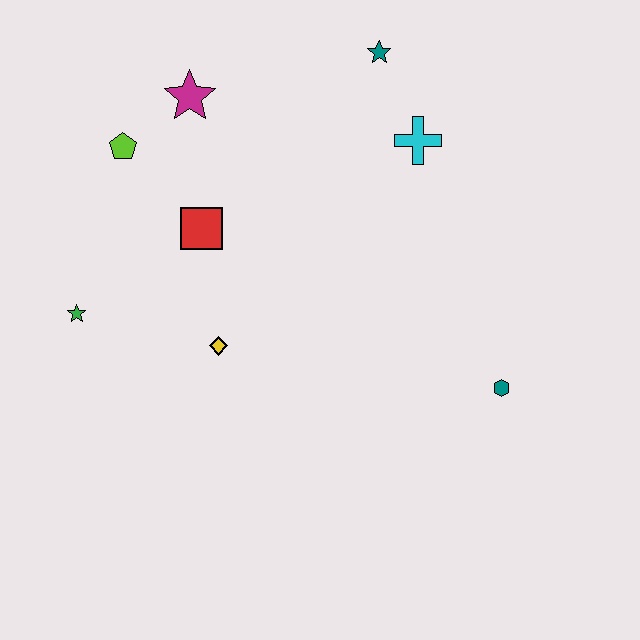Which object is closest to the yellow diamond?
The red square is closest to the yellow diamond.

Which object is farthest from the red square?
The teal hexagon is farthest from the red square.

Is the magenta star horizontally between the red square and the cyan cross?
No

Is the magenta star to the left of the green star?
No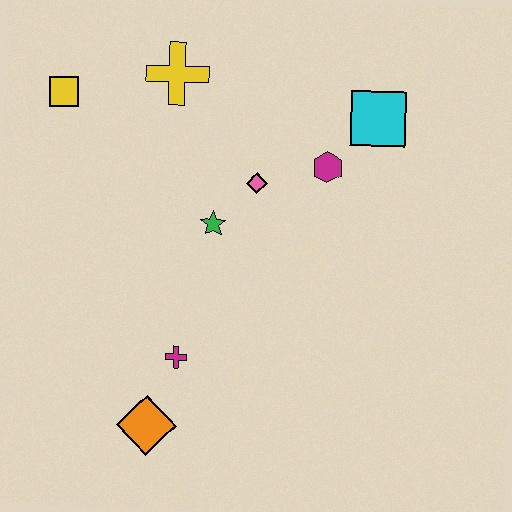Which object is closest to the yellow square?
The yellow cross is closest to the yellow square.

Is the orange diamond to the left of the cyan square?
Yes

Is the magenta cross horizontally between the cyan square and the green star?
No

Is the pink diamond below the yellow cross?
Yes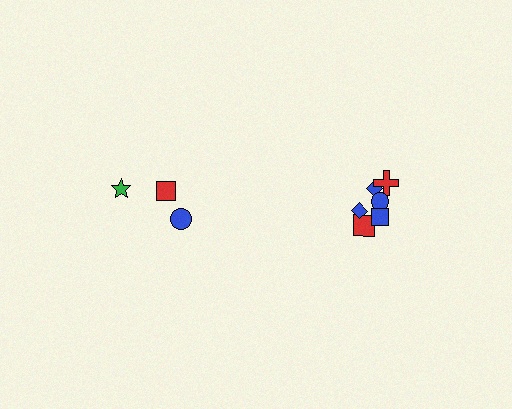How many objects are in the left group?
There are 3 objects.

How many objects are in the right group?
There are 6 objects.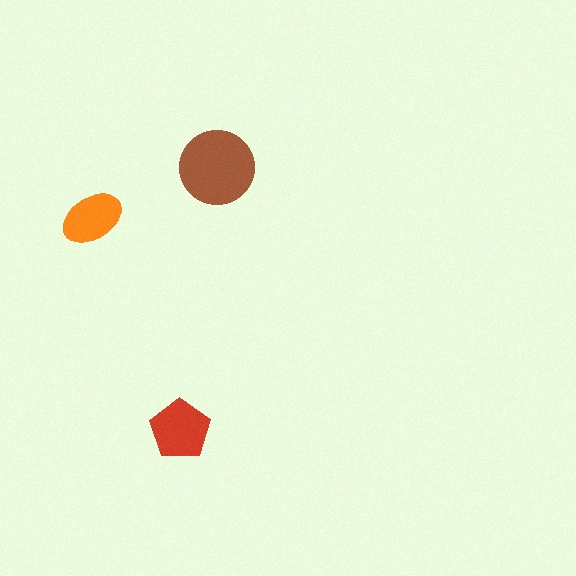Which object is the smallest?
The orange ellipse.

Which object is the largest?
The brown circle.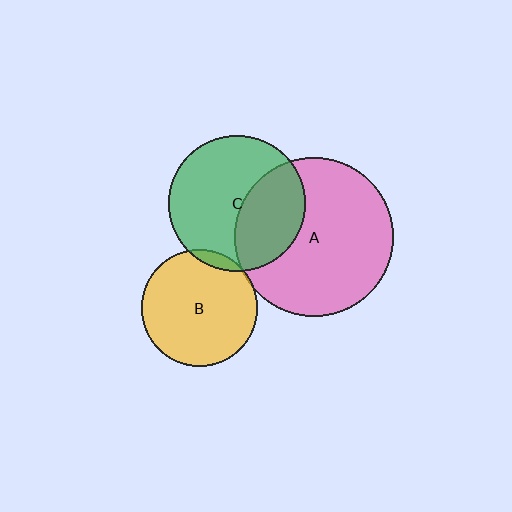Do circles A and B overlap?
Yes.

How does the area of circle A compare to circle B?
Approximately 1.9 times.